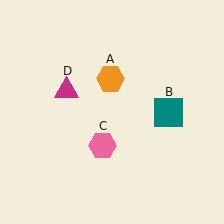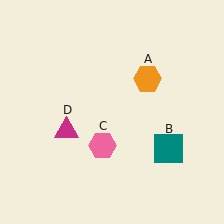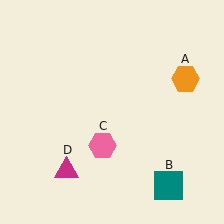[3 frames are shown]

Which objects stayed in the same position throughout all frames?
Pink hexagon (object C) remained stationary.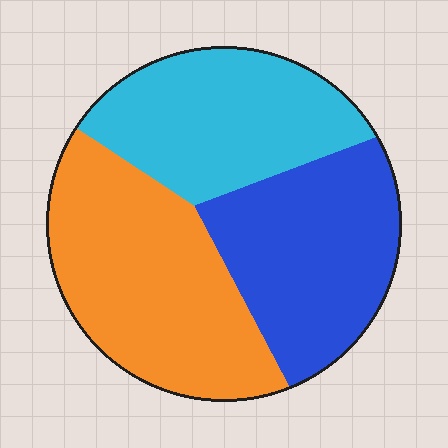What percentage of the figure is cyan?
Cyan takes up between a sixth and a third of the figure.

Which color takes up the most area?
Orange, at roughly 40%.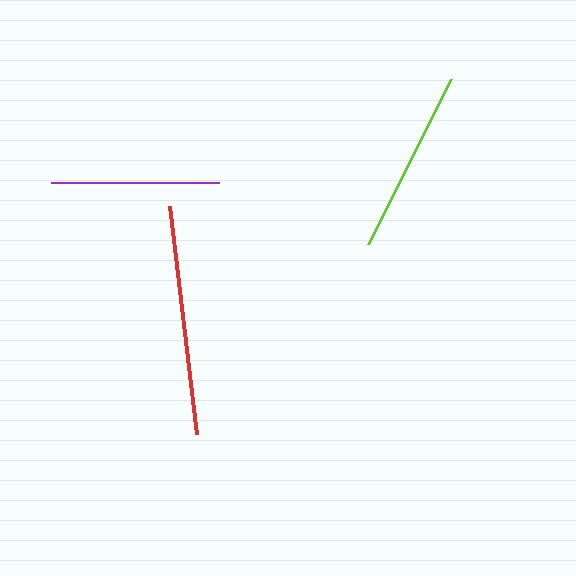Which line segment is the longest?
The red line is the longest at approximately 229 pixels.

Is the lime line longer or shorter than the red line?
The red line is longer than the lime line.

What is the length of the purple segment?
The purple segment is approximately 168 pixels long.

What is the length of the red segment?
The red segment is approximately 229 pixels long.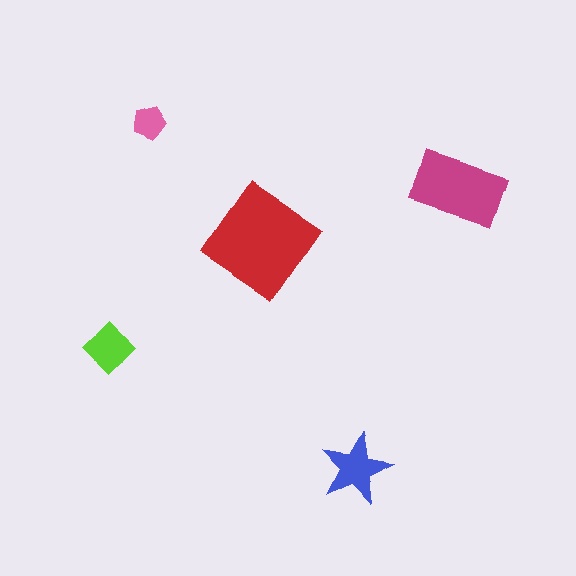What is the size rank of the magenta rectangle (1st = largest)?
2nd.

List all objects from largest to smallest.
The red diamond, the magenta rectangle, the blue star, the lime diamond, the pink pentagon.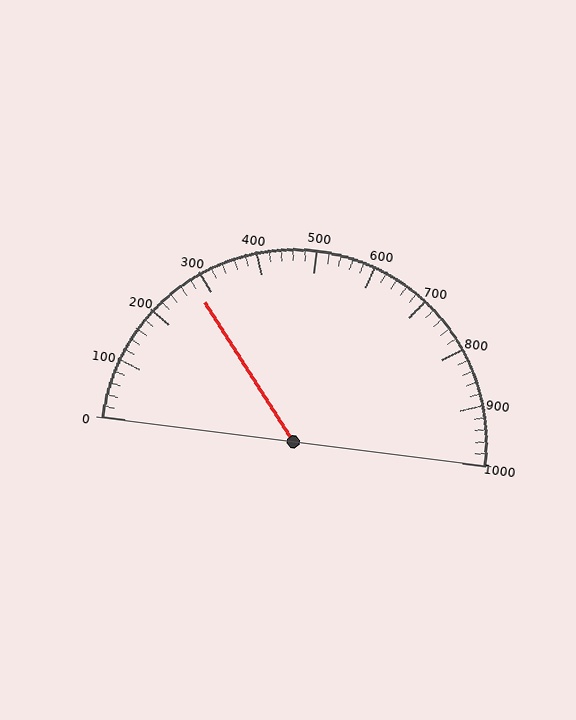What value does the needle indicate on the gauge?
The needle indicates approximately 280.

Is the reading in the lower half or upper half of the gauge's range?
The reading is in the lower half of the range (0 to 1000).